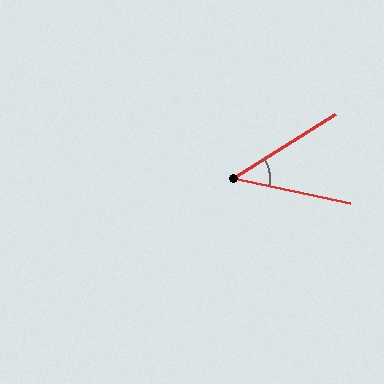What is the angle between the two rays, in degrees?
Approximately 44 degrees.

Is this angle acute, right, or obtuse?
It is acute.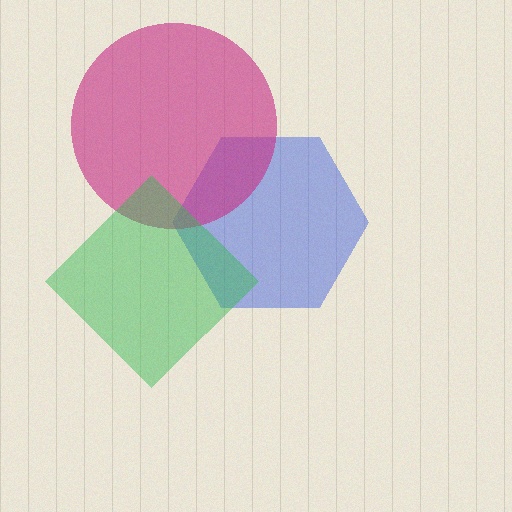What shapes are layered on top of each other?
The layered shapes are: a blue hexagon, a magenta circle, a green diamond.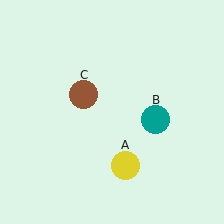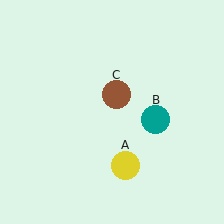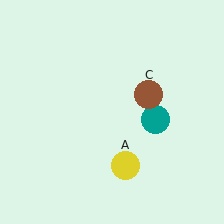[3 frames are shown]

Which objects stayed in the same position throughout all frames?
Yellow circle (object A) and teal circle (object B) remained stationary.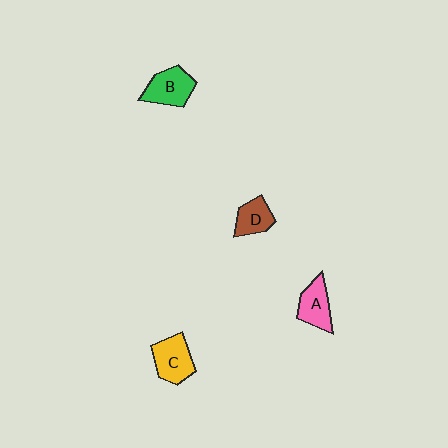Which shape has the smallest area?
Shape D (brown).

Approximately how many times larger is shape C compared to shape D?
Approximately 1.4 times.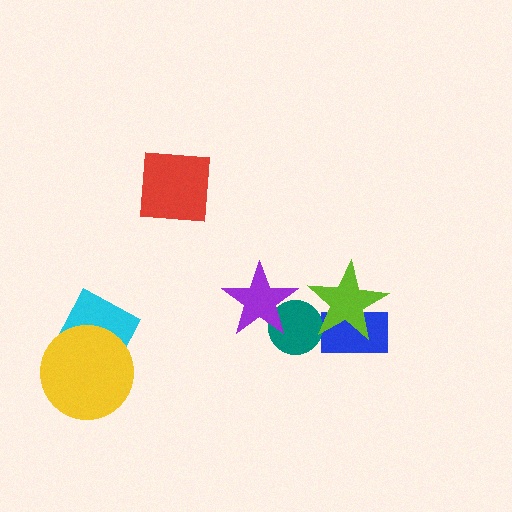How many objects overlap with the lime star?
2 objects overlap with the lime star.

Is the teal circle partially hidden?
Yes, it is partially covered by another shape.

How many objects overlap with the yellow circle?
1 object overlaps with the yellow circle.